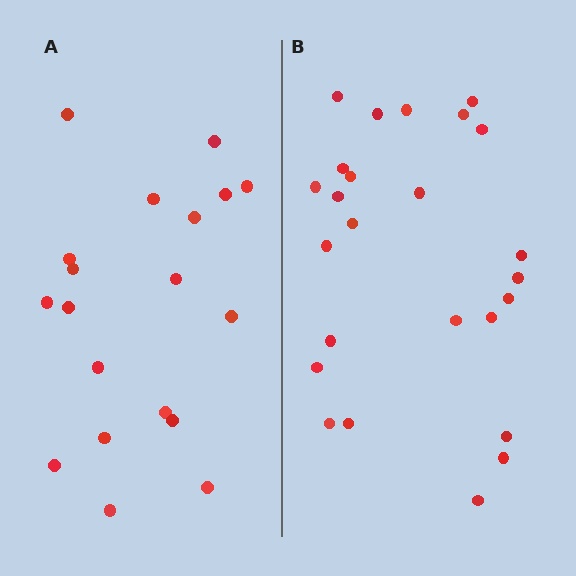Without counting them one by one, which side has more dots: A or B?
Region B (the right region) has more dots.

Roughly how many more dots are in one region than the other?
Region B has about 6 more dots than region A.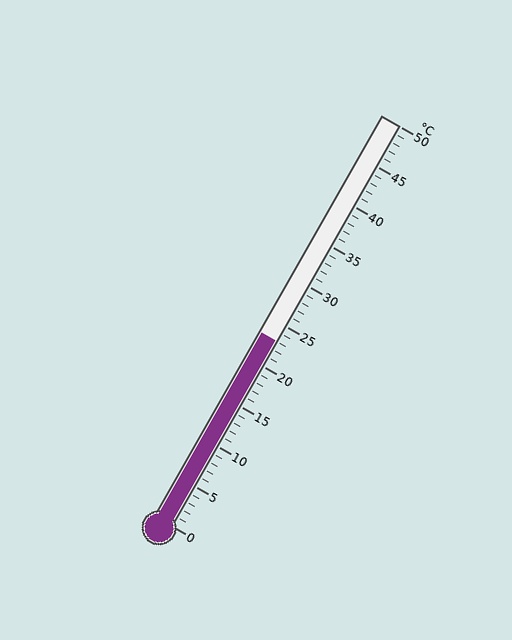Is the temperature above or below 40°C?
The temperature is below 40°C.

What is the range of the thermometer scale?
The thermometer scale ranges from 0°C to 50°C.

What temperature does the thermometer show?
The thermometer shows approximately 23°C.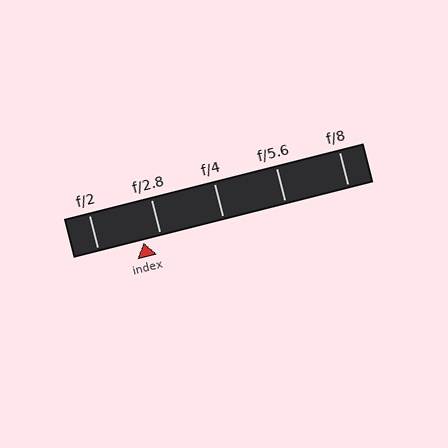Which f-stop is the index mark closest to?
The index mark is closest to f/2.8.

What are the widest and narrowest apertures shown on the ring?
The widest aperture shown is f/2 and the narrowest is f/8.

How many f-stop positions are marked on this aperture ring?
There are 5 f-stop positions marked.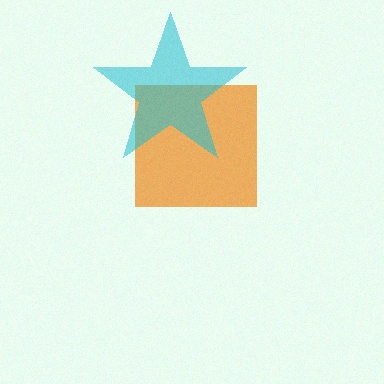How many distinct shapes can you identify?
There are 2 distinct shapes: an orange square, a cyan star.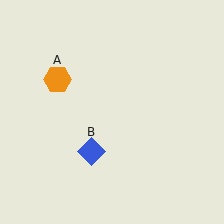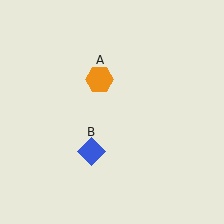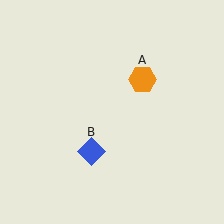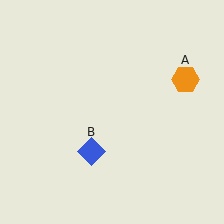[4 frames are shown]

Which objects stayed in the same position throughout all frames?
Blue diamond (object B) remained stationary.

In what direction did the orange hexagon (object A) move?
The orange hexagon (object A) moved right.